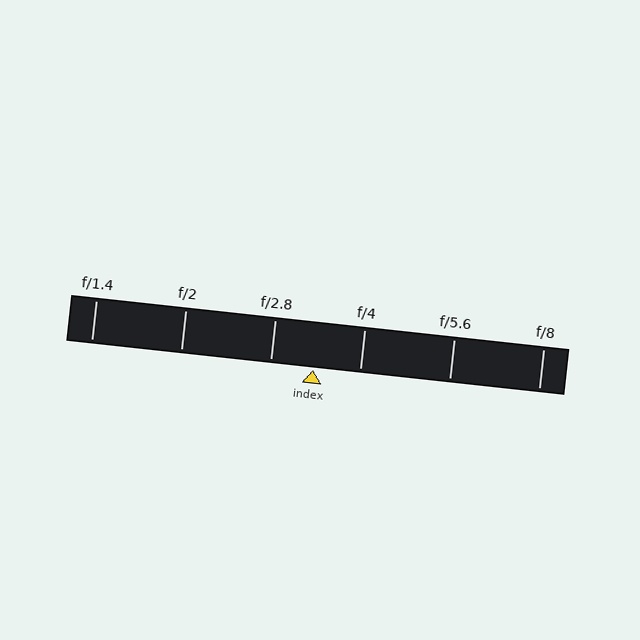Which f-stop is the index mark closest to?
The index mark is closest to f/2.8.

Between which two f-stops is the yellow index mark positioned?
The index mark is between f/2.8 and f/4.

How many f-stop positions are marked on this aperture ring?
There are 6 f-stop positions marked.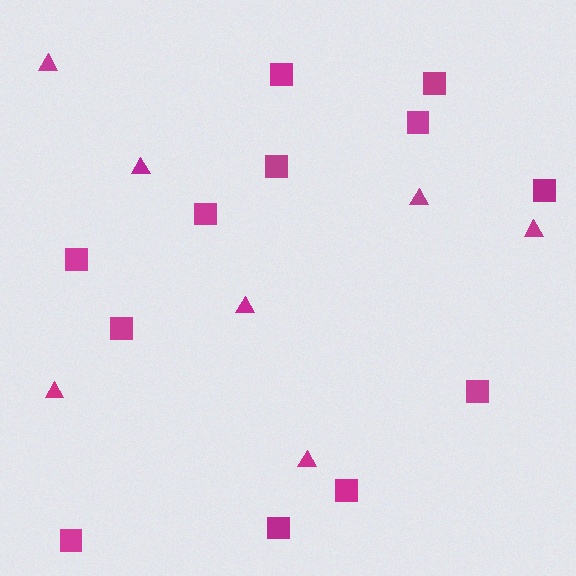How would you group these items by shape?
There are 2 groups: one group of squares (12) and one group of triangles (7).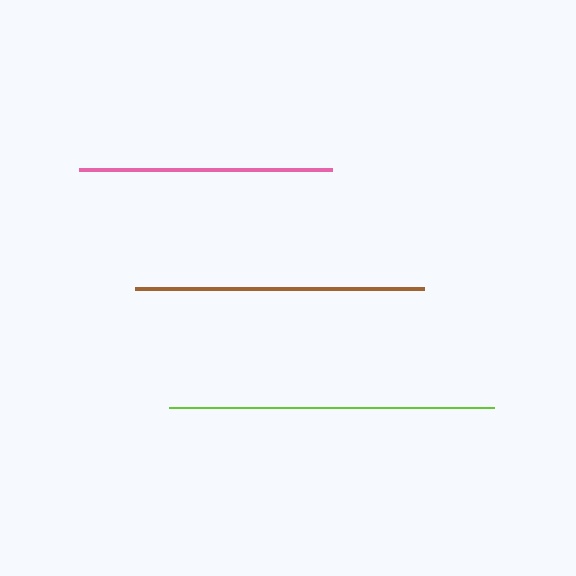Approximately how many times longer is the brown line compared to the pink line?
The brown line is approximately 1.1 times the length of the pink line.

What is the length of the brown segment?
The brown segment is approximately 288 pixels long.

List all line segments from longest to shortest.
From longest to shortest: lime, brown, pink.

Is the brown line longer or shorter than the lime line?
The lime line is longer than the brown line.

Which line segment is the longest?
The lime line is the longest at approximately 325 pixels.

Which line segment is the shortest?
The pink line is the shortest at approximately 253 pixels.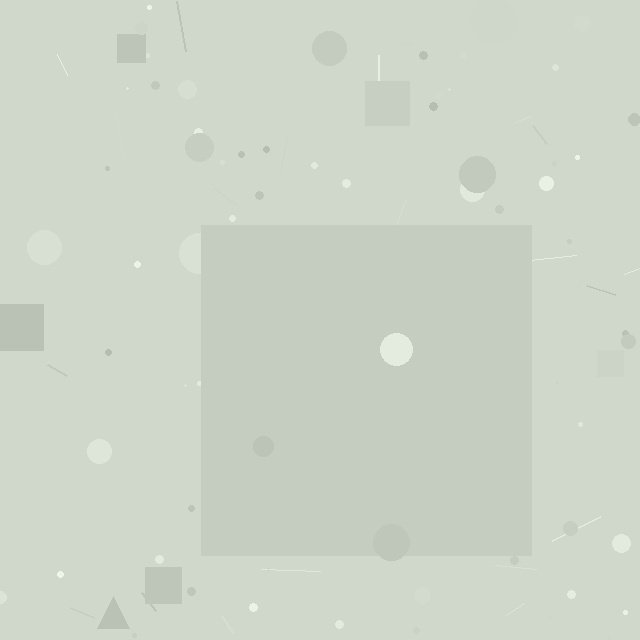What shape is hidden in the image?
A square is hidden in the image.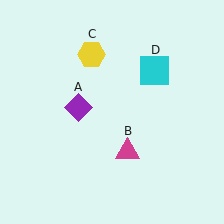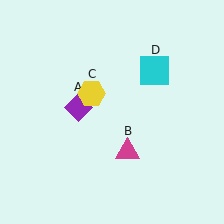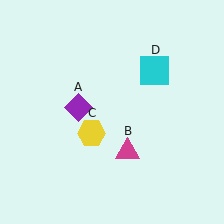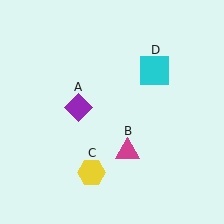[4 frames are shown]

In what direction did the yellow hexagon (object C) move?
The yellow hexagon (object C) moved down.